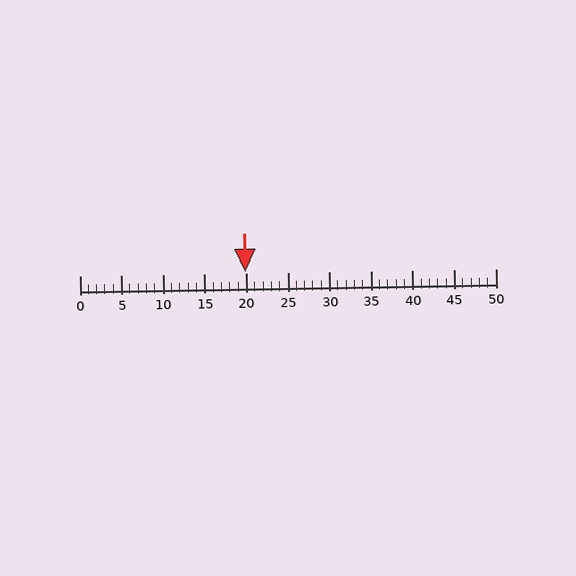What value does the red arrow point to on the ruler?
The red arrow points to approximately 20.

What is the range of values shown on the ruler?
The ruler shows values from 0 to 50.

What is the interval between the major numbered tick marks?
The major tick marks are spaced 5 units apart.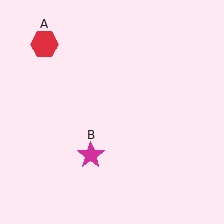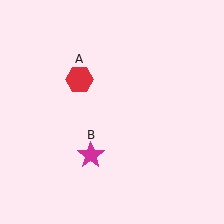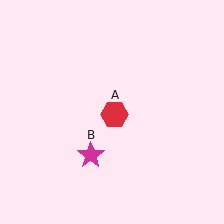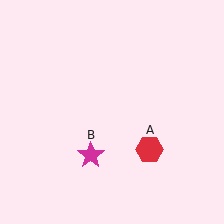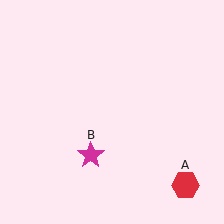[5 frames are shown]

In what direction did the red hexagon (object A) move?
The red hexagon (object A) moved down and to the right.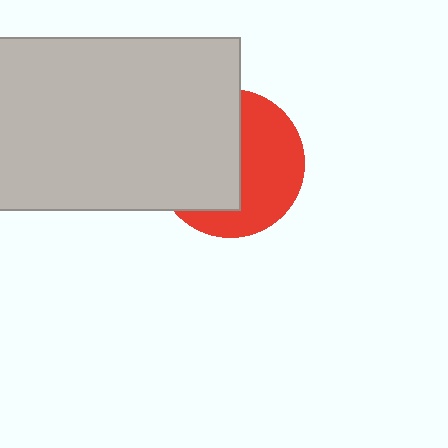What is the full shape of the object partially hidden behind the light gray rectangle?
The partially hidden object is a red circle.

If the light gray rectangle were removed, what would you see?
You would see the complete red circle.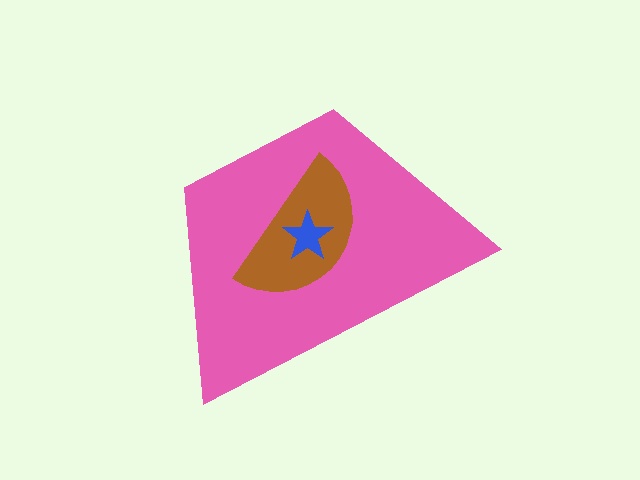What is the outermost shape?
The pink trapezoid.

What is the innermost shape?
The blue star.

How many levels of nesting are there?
3.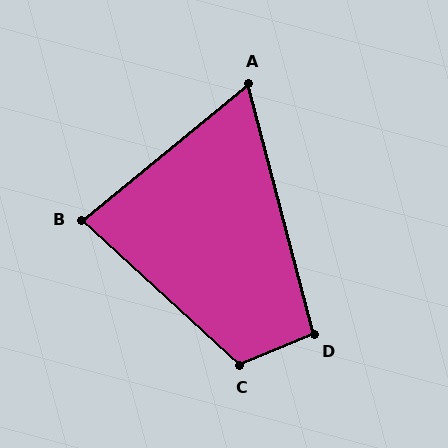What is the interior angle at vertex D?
Approximately 98 degrees (obtuse).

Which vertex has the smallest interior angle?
A, at approximately 65 degrees.